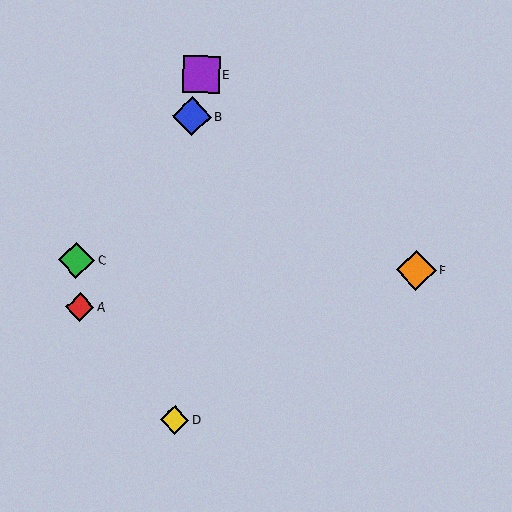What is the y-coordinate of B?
Object B is at y≈116.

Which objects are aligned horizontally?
Objects C, F are aligned horizontally.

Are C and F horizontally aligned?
Yes, both are at y≈260.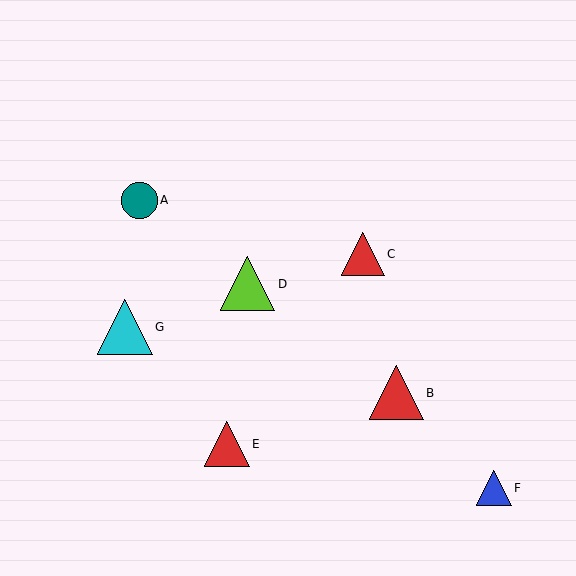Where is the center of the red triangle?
The center of the red triangle is at (397, 393).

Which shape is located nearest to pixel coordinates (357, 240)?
The red triangle (labeled C) at (363, 254) is nearest to that location.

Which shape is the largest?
The cyan triangle (labeled G) is the largest.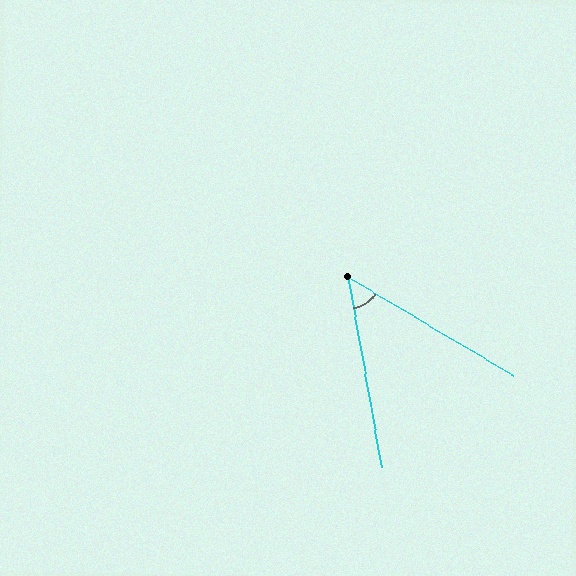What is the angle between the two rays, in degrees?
Approximately 49 degrees.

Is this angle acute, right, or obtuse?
It is acute.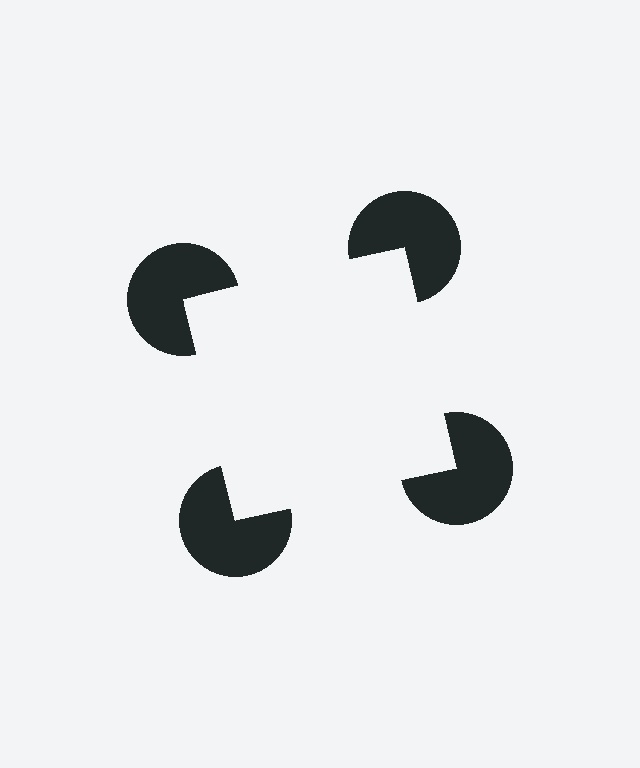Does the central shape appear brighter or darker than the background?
It typically appears slightly brighter than the background, even though no actual brightness change is drawn.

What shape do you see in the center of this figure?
An illusory square — its edges are inferred from the aligned wedge cuts in the pac-man discs, not physically drawn.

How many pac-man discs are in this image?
There are 4 — one at each vertex of the illusory square.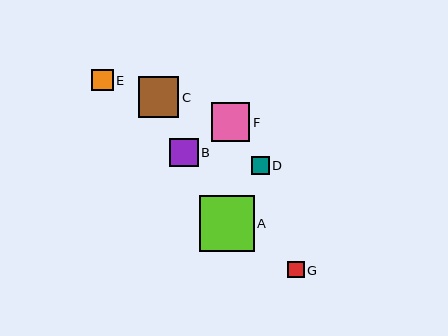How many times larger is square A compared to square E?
Square A is approximately 2.6 times the size of square E.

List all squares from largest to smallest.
From largest to smallest: A, C, F, B, E, D, G.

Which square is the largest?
Square A is the largest with a size of approximately 55 pixels.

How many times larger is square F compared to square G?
Square F is approximately 2.4 times the size of square G.